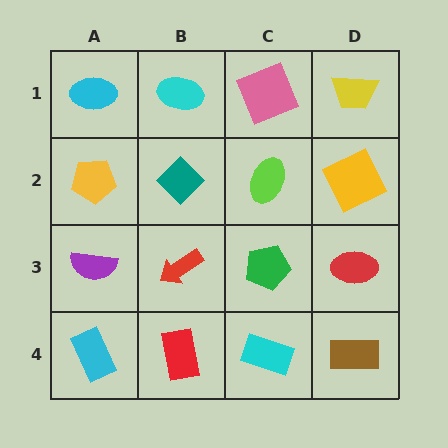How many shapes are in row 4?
4 shapes.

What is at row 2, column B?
A teal diamond.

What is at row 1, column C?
A pink square.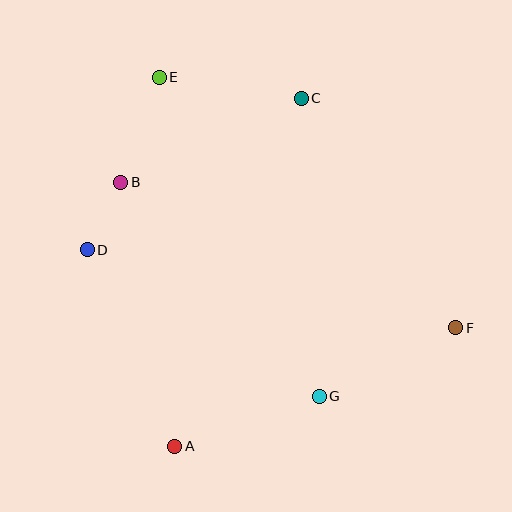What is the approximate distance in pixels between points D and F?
The distance between D and F is approximately 376 pixels.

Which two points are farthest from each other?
Points E and F are farthest from each other.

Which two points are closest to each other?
Points B and D are closest to each other.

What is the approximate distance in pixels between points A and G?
The distance between A and G is approximately 153 pixels.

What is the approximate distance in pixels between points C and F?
The distance between C and F is approximately 276 pixels.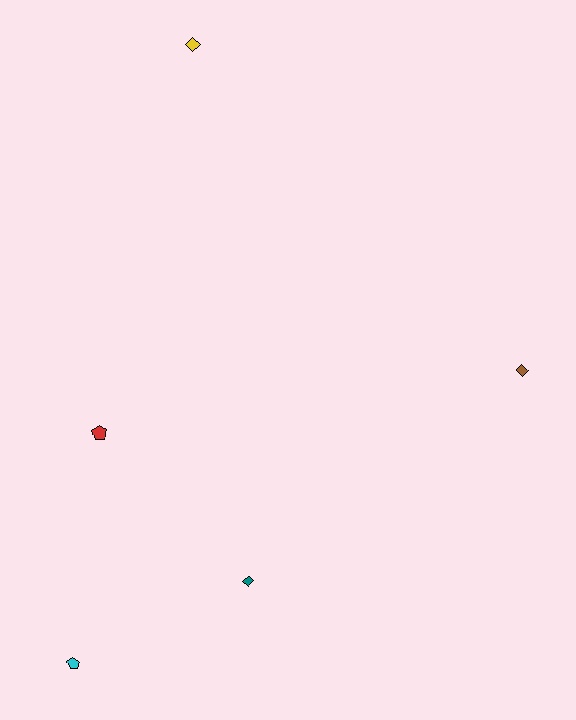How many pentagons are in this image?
There are 2 pentagons.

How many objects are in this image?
There are 5 objects.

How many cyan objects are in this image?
There is 1 cyan object.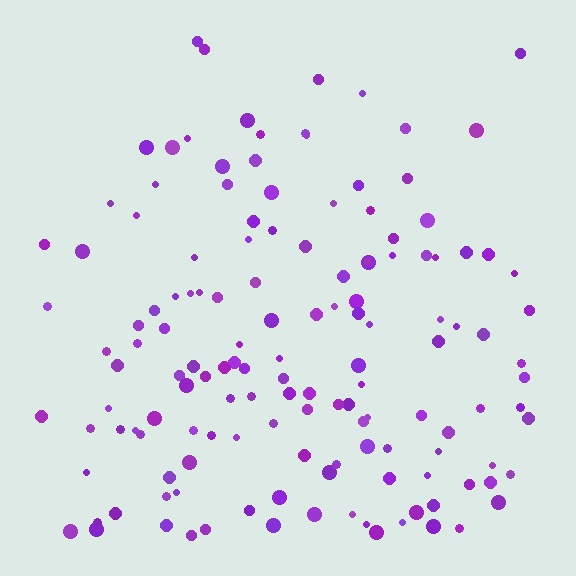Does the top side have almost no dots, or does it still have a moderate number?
Still a moderate number, just noticeably fewer than the bottom.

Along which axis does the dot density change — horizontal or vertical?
Vertical.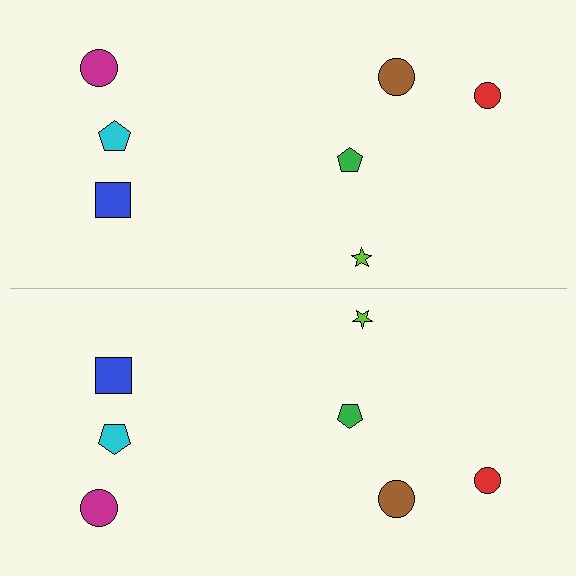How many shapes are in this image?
There are 14 shapes in this image.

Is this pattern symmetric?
Yes, this pattern has bilateral (reflection) symmetry.